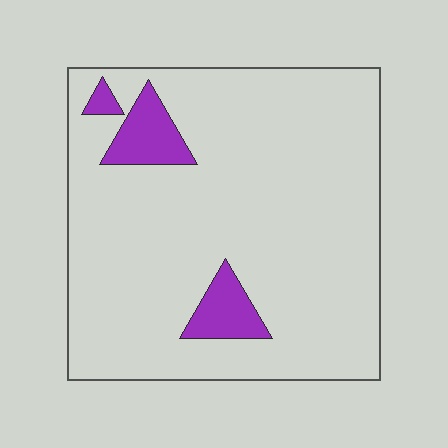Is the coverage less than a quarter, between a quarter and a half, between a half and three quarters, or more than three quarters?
Less than a quarter.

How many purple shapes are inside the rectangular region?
3.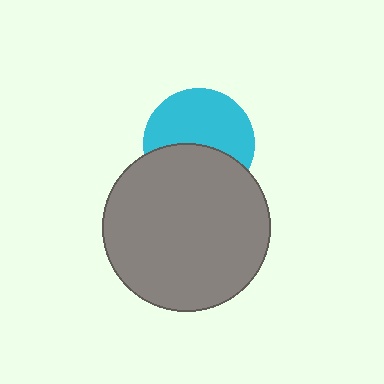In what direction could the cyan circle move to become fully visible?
The cyan circle could move up. That would shift it out from behind the gray circle entirely.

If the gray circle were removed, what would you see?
You would see the complete cyan circle.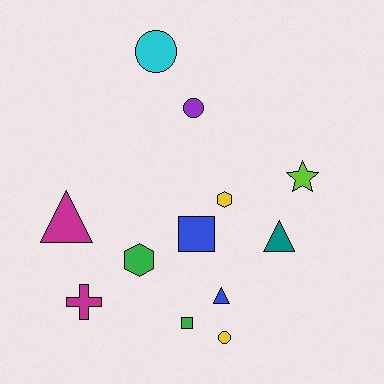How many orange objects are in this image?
There are no orange objects.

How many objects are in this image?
There are 12 objects.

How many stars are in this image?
There is 1 star.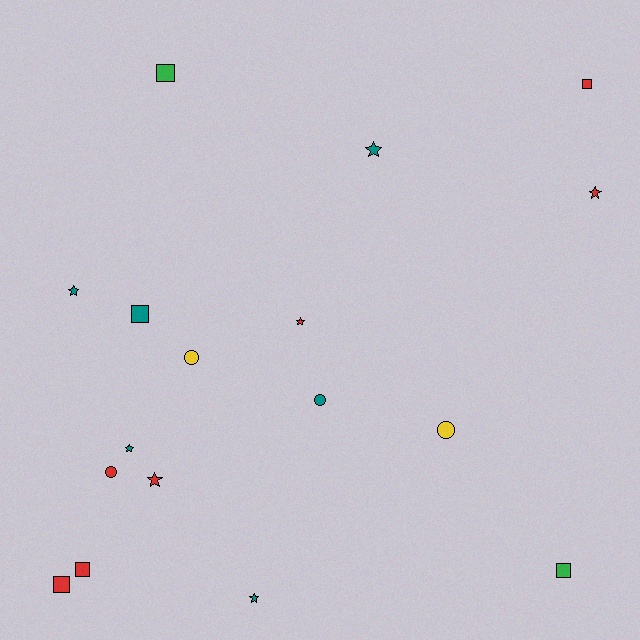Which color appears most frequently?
Red, with 7 objects.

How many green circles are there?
There are no green circles.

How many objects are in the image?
There are 17 objects.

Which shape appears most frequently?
Star, with 7 objects.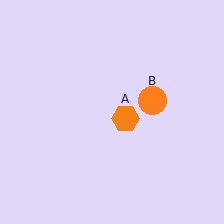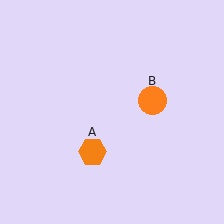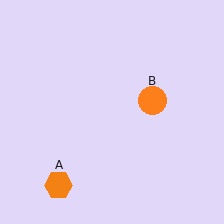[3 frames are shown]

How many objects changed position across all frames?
1 object changed position: orange hexagon (object A).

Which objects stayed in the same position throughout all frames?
Orange circle (object B) remained stationary.